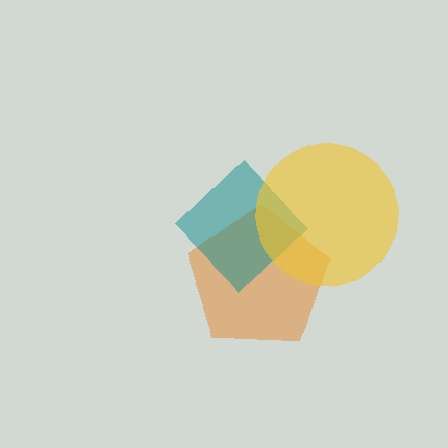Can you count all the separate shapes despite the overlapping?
Yes, there are 3 separate shapes.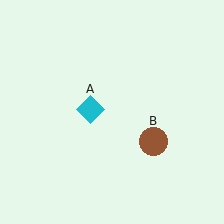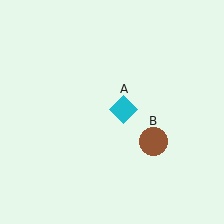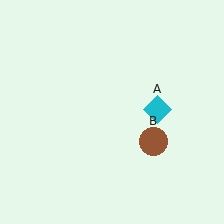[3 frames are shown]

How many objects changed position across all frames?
1 object changed position: cyan diamond (object A).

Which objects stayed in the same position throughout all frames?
Brown circle (object B) remained stationary.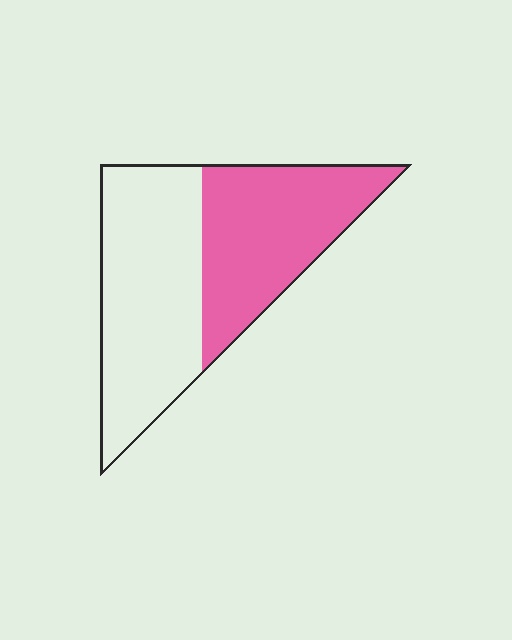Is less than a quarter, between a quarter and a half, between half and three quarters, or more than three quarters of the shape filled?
Between a quarter and a half.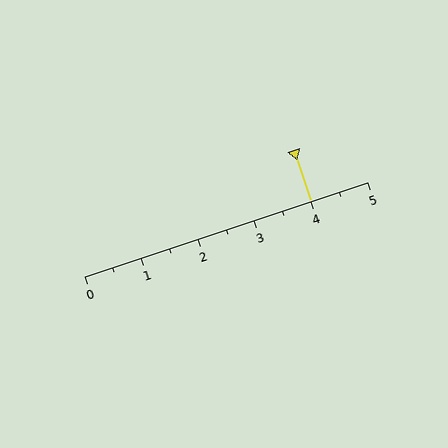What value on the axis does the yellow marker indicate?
The marker indicates approximately 4.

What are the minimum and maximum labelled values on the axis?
The axis runs from 0 to 5.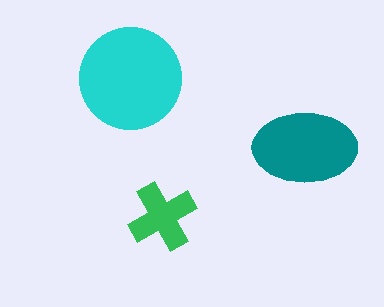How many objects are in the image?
There are 3 objects in the image.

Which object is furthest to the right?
The teal ellipse is rightmost.